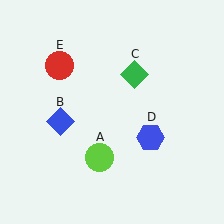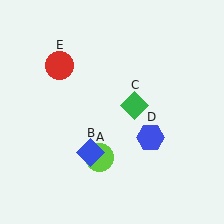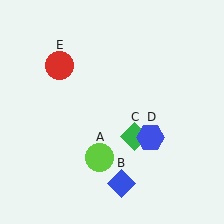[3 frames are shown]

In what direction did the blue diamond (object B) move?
The blue diamond (object B) moved down and to the right.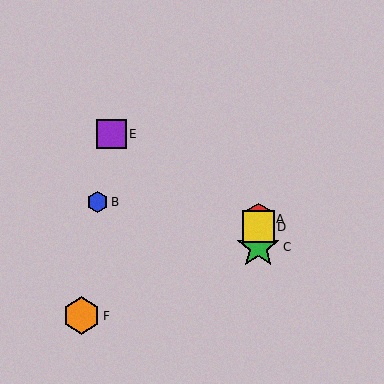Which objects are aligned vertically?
Objects A, C, D are aligned vertically.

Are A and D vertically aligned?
Yes, both are at x≈258.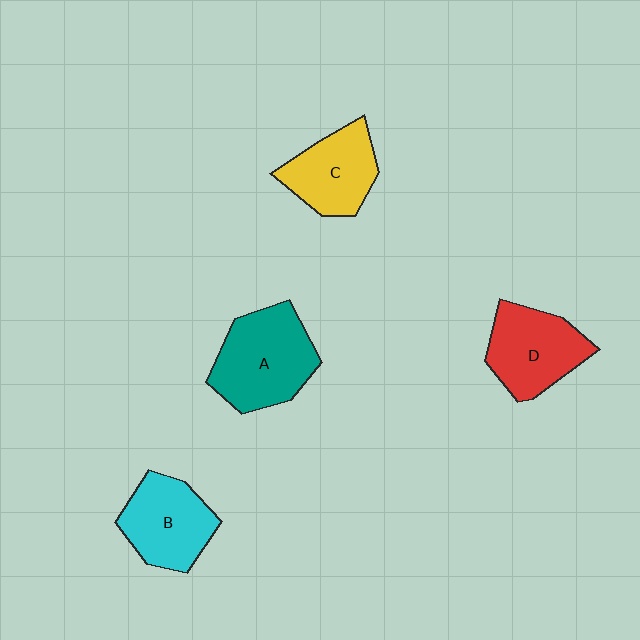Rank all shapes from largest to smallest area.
From largest to smallest: A (teal), D (red), B (cyan), C (yellow).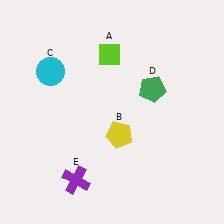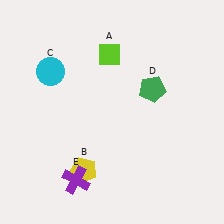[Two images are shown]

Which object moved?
The yellow pentagon (B) moved left.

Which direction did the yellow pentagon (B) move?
The yellow pentagon (B) moved left.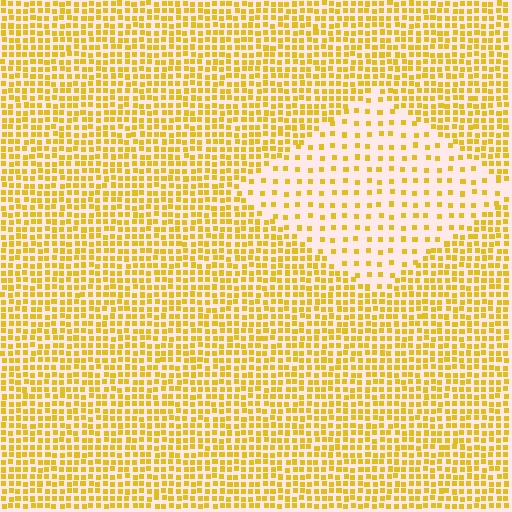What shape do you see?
I see a diamond.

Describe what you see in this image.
The image contains small yellow elements arranged at two different densities. A diamond-shaped region is visible where the elements are less densely packed than the surrounding area.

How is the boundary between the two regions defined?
The boundary is defined by a change in element density (approximately 2.6x ratio). All elements are the same color, size, and shape.